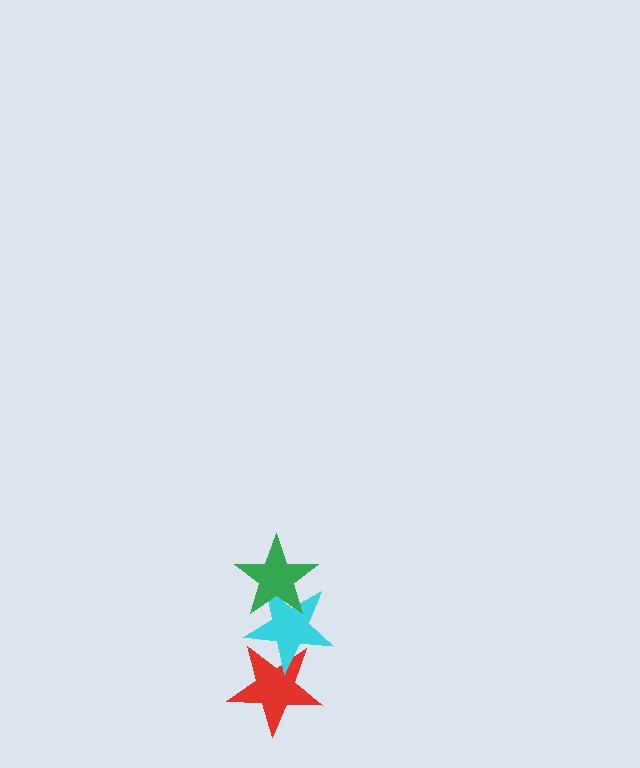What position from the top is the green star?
The green star is 1st from the top.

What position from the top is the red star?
The red star is 3rd from the top.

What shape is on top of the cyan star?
The green star is on top of the cyan star.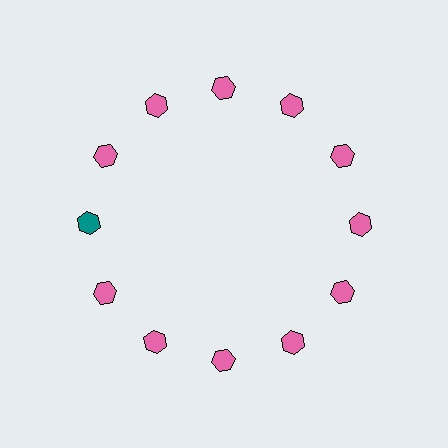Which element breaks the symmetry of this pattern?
The teal hexagon at roughly the 9 o'clock position breaks the symmetry. All other shapes are pink hexagons.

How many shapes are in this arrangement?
There are 12 shapes arranged in a ring pattern.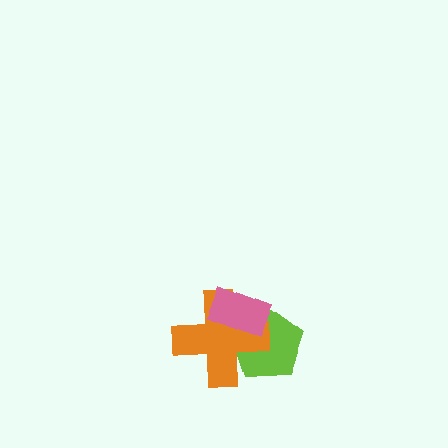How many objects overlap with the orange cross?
2 objects overlap with the orange cross.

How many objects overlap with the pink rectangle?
2 objects overlap with the pink rectangle.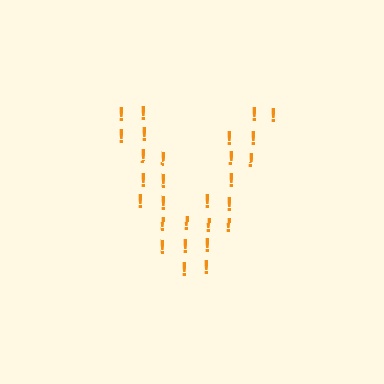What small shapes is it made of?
It is made of small exclamation marks.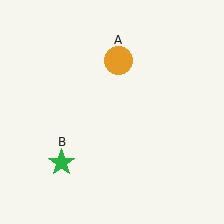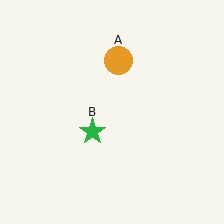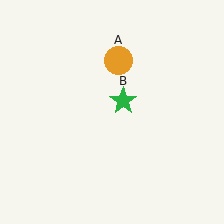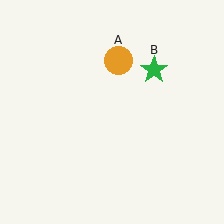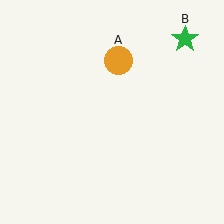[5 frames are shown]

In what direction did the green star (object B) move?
The green star (object B) moved up and to the right.